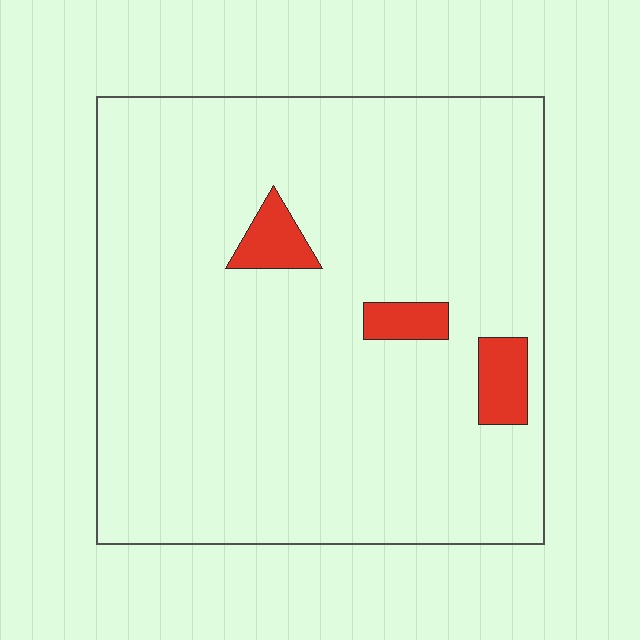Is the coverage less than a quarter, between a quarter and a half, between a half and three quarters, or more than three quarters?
Less than a quarter.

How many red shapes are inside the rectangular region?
3.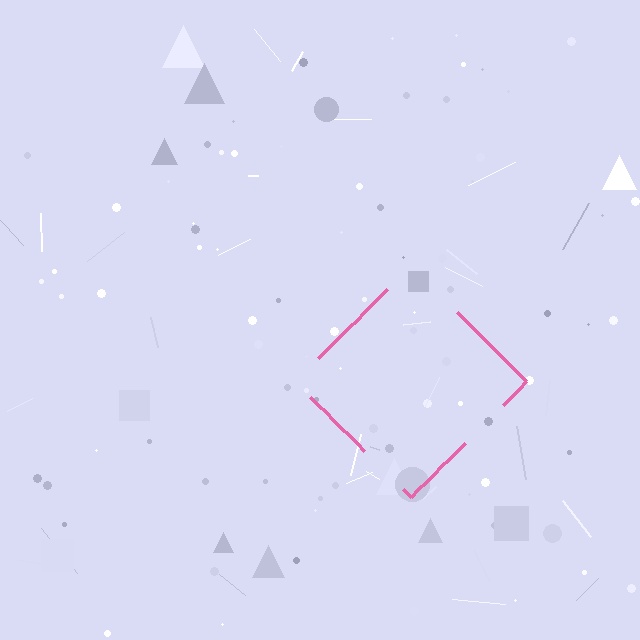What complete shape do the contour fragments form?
The contour fragments form a diamond.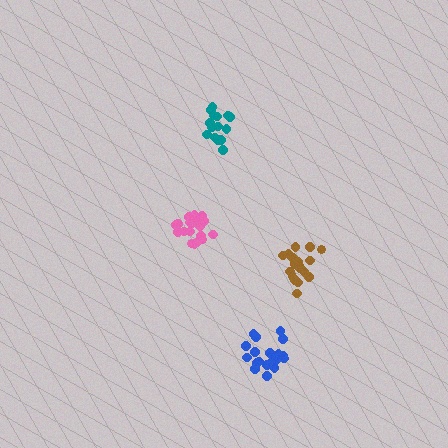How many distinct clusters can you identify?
There are 4 distinct clusters.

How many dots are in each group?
Group 1: 19 dots, Group 2: 15 dots, Group 3: 19 dots, Group 4: 18 dots (71 total).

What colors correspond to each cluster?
The clusters are colored: blue, teal, pink, brown.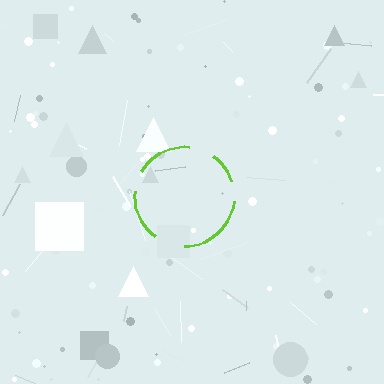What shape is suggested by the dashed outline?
The dashed outline suggests a circle.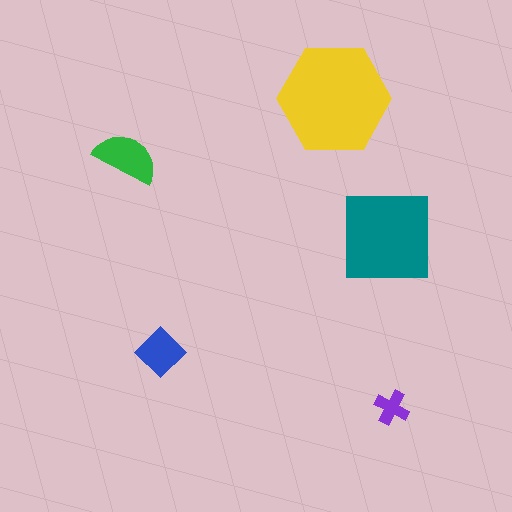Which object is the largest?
The yellow hexagon.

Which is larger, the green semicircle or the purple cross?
The green semicircle.